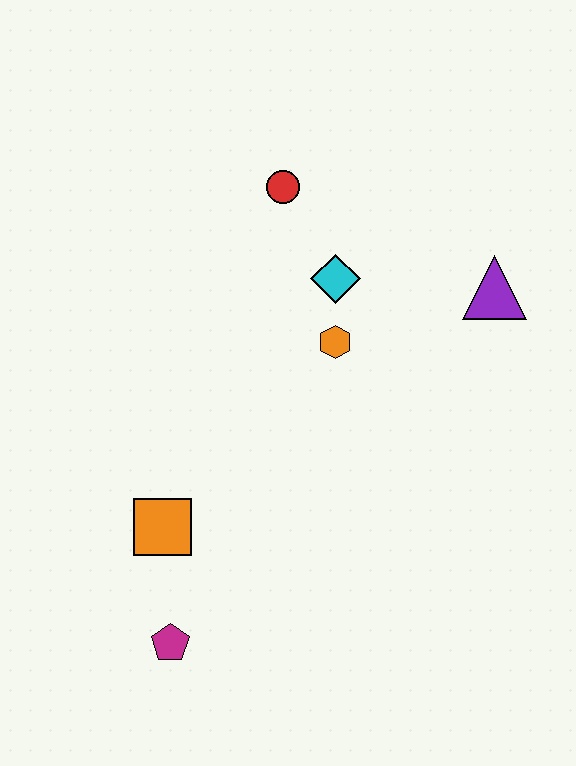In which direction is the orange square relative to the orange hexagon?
The orange square is below the orange hexagon.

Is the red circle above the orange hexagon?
Yes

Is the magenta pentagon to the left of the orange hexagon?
Yes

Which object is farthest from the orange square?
The purple triangle is farthest from the orange square.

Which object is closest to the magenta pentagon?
The orange square is closest to the magenta pentagon.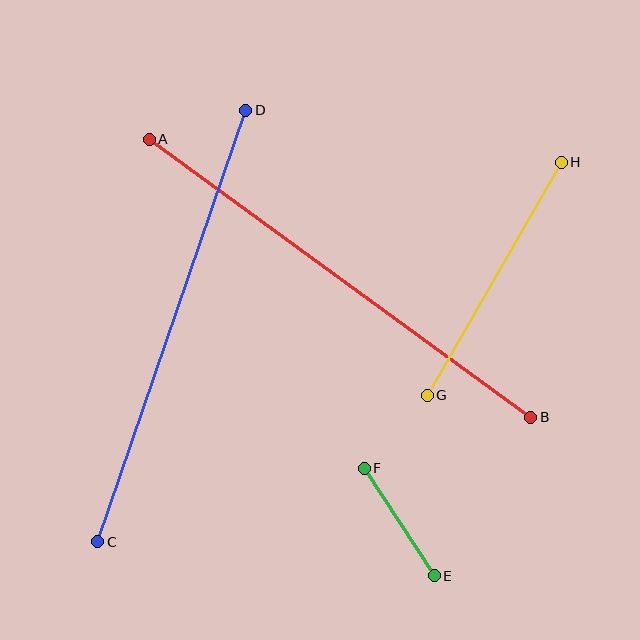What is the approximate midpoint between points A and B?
The midpoint is at approximately (340, 278) pixels.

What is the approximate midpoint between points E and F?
The midpoint is at approximately (399, 522) pixels.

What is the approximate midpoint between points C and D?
The midpoint is at approximately (172, 326) pixels.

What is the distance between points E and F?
The distance is approximately 129 pixels.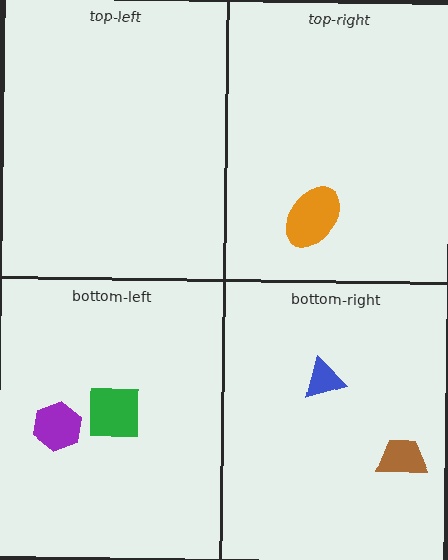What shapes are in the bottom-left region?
The purple hexagon, the green square.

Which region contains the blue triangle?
The bottom-right region.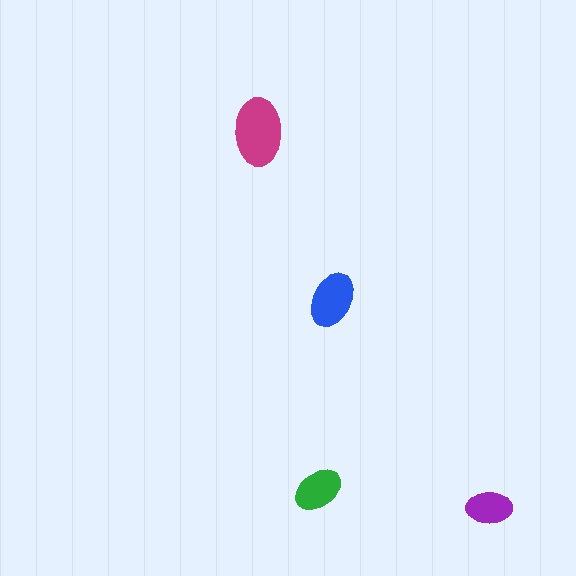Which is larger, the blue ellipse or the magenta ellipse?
The magenta one.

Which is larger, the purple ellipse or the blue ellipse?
The blue one.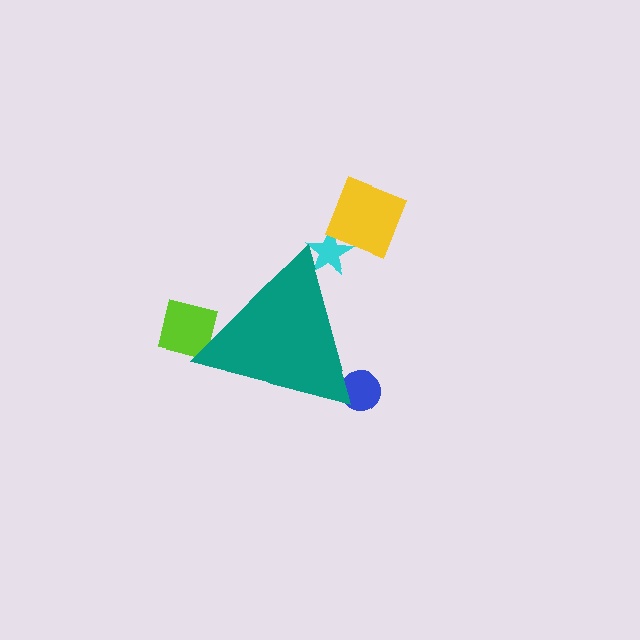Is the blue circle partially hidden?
Yes, the blue circle is partially hidden behind the teal triangle.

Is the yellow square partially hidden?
No, the yellow square is fully visible.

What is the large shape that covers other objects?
A teal triangle.